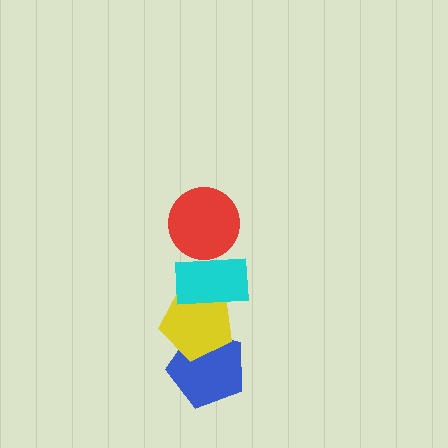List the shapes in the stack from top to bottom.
From top to bottom: the red circle, the cyan rectangle, the yellow pentagon, the blue pentagon.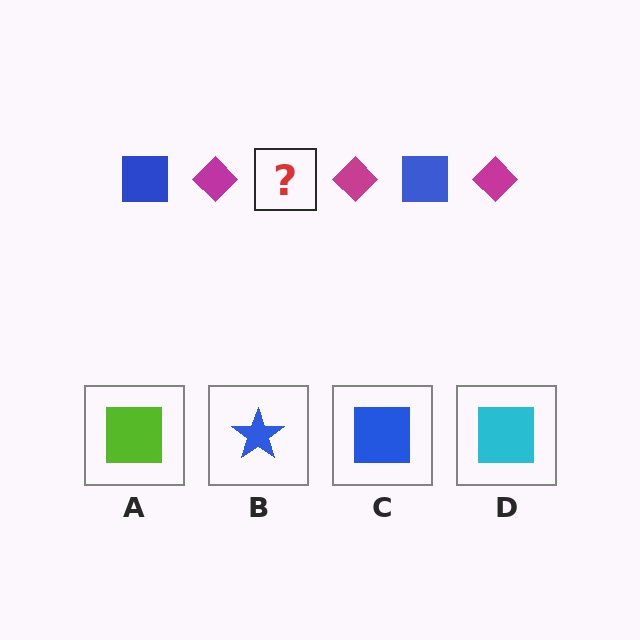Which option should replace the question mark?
Option C.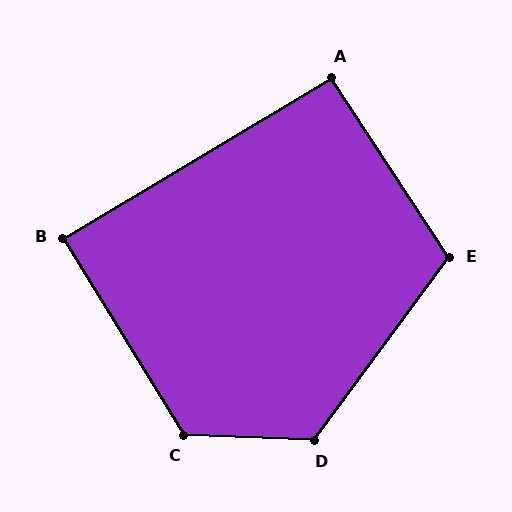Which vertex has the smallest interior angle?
B, at approximately 90 degrees.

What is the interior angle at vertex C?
Approximately 124 degrees (obtuse).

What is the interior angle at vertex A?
Approximately 92 degrees (approximately right).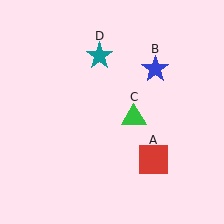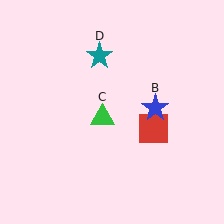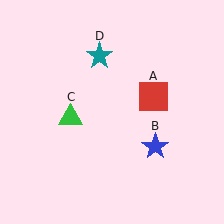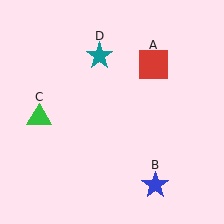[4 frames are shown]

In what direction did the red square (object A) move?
The red square (object A) moved up.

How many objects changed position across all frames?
3 objects changed position: red square (object A), blue star (object B), green triangle (object C).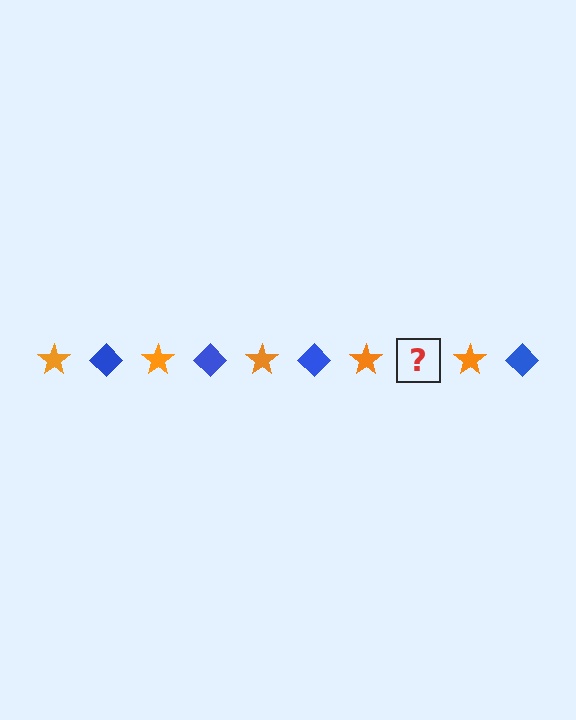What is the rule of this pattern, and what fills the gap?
The rule is that the pattern alternates between orange star and blue diamond. The gap should be filled with a blue diamond.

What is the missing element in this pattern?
The missing element is a blue diamond.